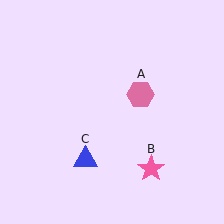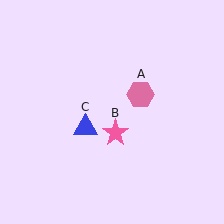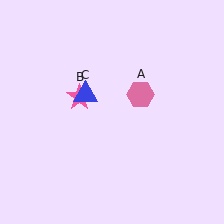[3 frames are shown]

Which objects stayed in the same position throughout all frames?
Pink hexagon (object A) remained stationary.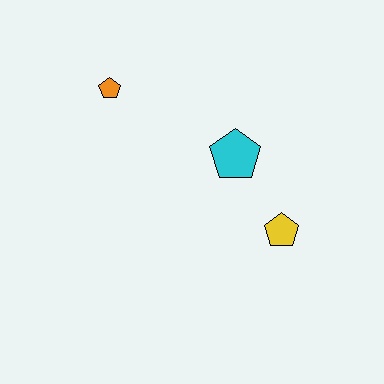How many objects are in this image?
There are 3 objects.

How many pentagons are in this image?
There are 3 pentagons.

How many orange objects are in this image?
There is 1 orange object.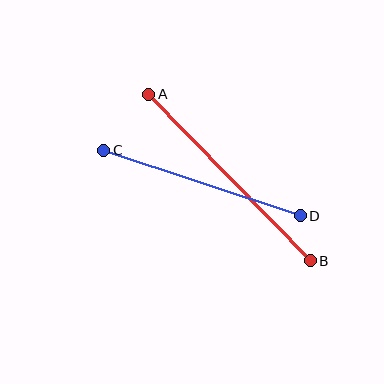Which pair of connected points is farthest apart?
Points A and B are farthest apart.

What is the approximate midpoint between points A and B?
The midpoint is at approximately (229, 177) pixels.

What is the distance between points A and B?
The distance is approximately 232 pixels.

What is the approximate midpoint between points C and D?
The midpoint is at approximately (202, 183) pixels.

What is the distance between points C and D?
The distance is approximately 207 pixels.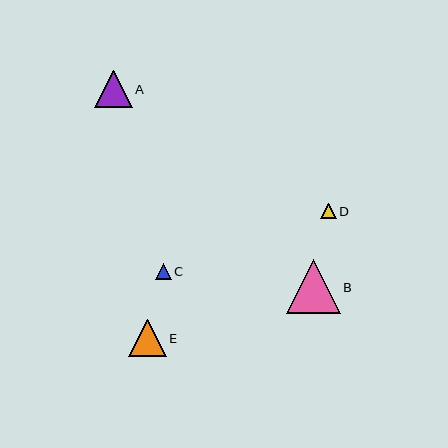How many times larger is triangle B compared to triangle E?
Triangle B is approximately 1.4 times the size of triangle E.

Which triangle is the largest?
Triangle B is the largest with a size of approximately 54 pixels.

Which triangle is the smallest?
Triangle D is the smallest with a size of approximately 15 pixels.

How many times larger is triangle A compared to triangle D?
Triangle A is approximately 2.4 times the size of triangle D.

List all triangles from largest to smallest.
From largest to smallest: B, E, A, C, D.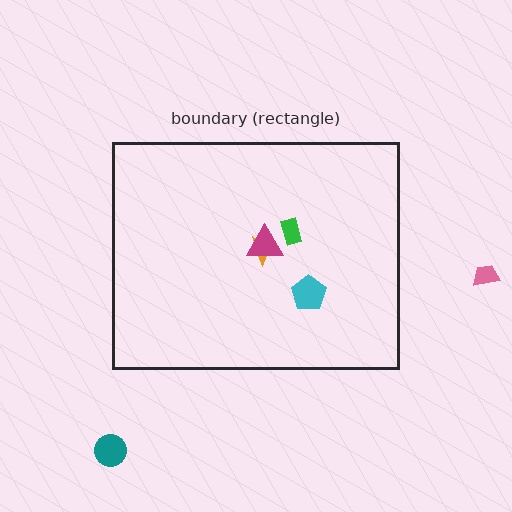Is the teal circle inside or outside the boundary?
Outside.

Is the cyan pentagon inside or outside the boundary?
Inside.